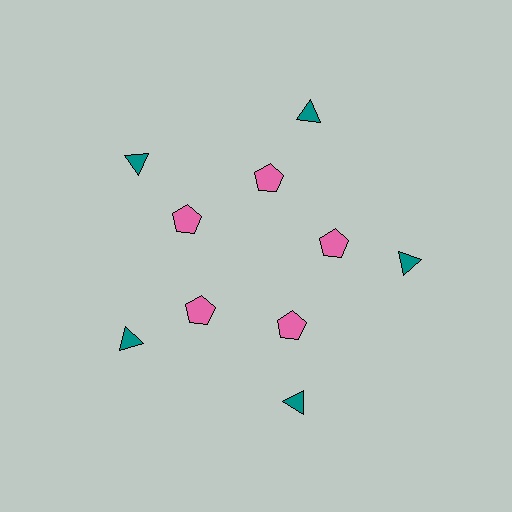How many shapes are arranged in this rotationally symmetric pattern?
There are 10 shapes, arranged in 5 groups of 2.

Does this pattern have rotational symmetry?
Yes, this pattern has 5-fold rotational symmetry. It looks the same after rotating 72 degrees around the center.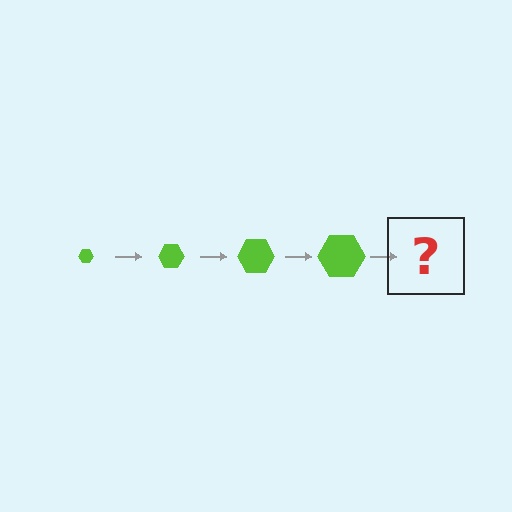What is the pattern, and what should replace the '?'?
The pattern is that the hexagon gets progressively larger each step. The '?' should be a lime hexagon, larger than the previous one.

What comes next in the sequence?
The next element should be a lime hexagon, larger than the previous one.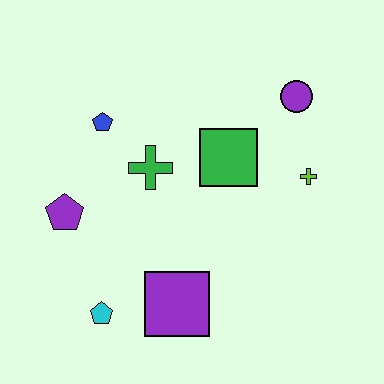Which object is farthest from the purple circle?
The cyan pentagon is farthest from the purple circle.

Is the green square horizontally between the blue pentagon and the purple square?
No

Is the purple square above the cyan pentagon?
Yes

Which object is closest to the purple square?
The cyan pentagon is closest to the purple square.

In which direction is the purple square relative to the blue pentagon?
The purple square is below the blue pentagon.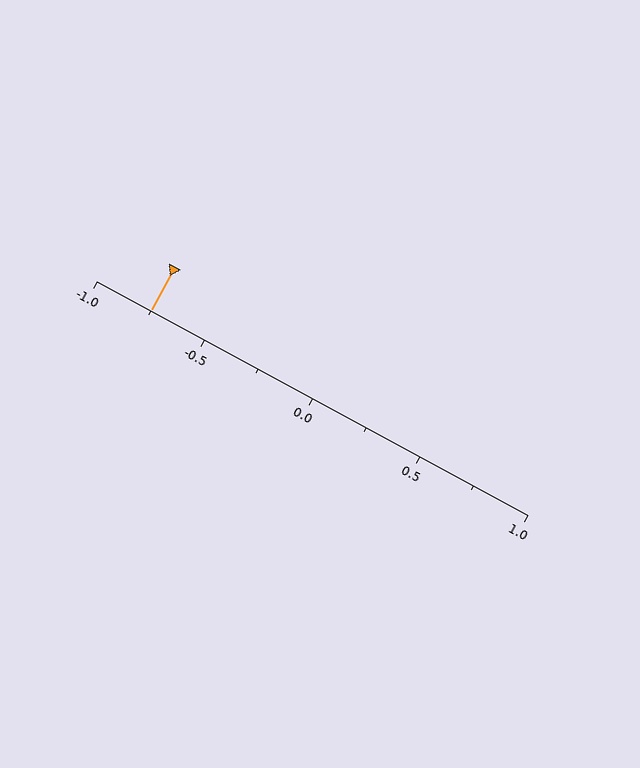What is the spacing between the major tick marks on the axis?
The major ticks are spaced 0.5 apart.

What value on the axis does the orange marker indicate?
The marker indicates approximately -0.75.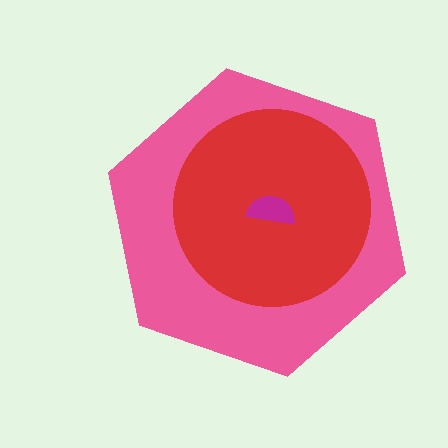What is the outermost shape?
The pink hexagon.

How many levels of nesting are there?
3.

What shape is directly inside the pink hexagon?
The red circle.